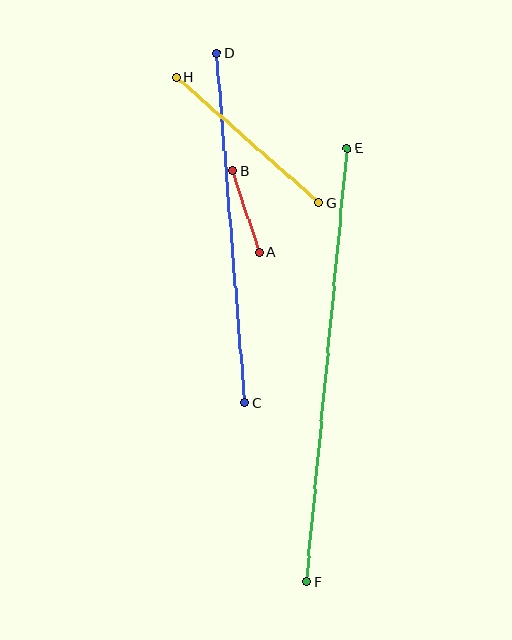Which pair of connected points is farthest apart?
Points E and F are farthest apart.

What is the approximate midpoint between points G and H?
The midpoint is at approximately (248, 140) pixels.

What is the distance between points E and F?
The distance is approximately 436 pixels.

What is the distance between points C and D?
The distance is approximately 351 pixels.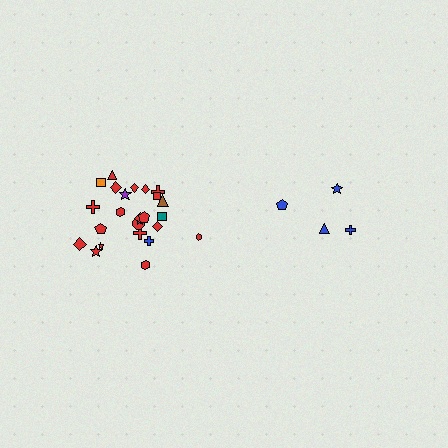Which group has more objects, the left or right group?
The left group.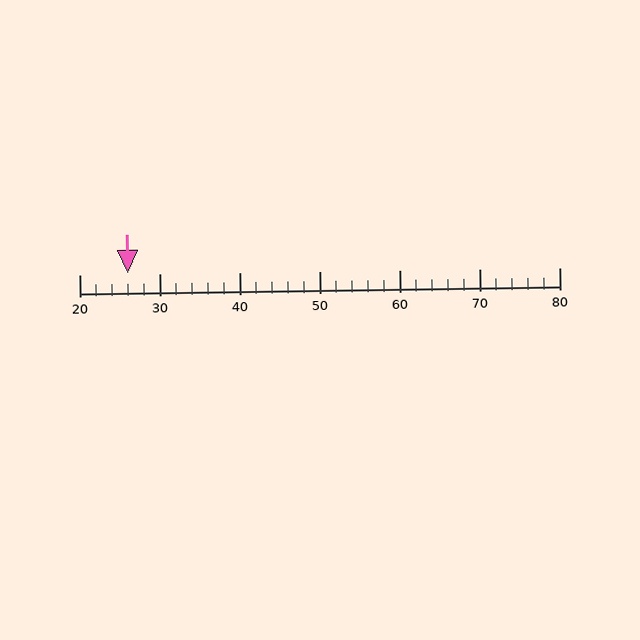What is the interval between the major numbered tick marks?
The major tick marks are spaced 10 units apart.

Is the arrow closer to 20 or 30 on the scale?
The arrow is closer to 30.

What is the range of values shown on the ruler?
The ruler shows values from 20 to 80.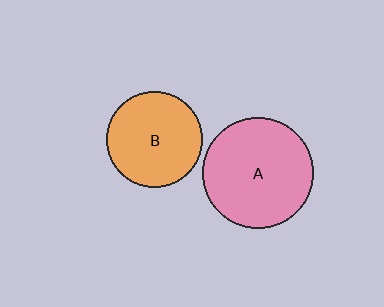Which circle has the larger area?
Circle A (pink).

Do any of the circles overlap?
No, none of the circles overlap.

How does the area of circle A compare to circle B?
Approximately 1.3 times.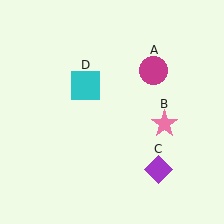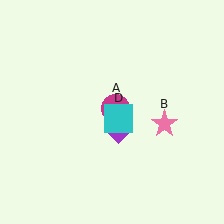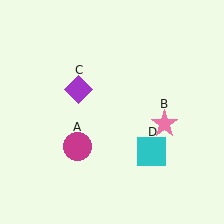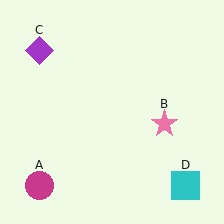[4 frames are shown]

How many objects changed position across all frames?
3 objects changed position: magenta circle (object A), purple diamond (object C), cyan square (object D).